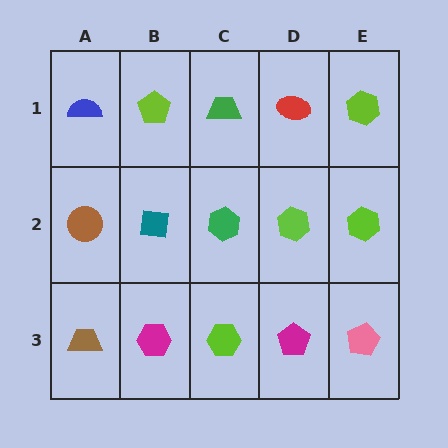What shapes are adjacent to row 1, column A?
A brown circle (row 2, column A), a lime pentagon (row 1, column B).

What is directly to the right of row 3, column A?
A magenta hexagon.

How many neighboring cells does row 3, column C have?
3.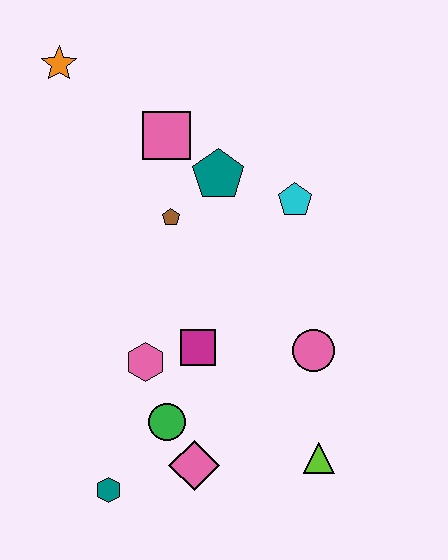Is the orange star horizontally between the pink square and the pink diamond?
No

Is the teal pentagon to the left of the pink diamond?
No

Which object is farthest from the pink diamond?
The orange star is farthest from the pink diamond.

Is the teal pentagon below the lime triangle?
No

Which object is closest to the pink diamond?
The green circle is closest to the pink diamond.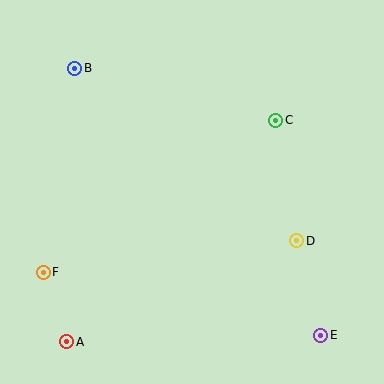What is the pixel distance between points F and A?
The distance between F and A is 73 pixels.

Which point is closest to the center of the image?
Point C at (276, 120) is closest to the center.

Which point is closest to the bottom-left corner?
Point A is closest to the bottom-left corner.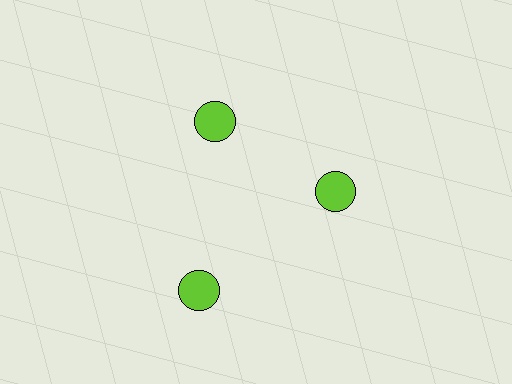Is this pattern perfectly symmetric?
No. The 3 lime circles are arranged in a ring, but one element near the 7 o'clock position is pushed outward from the center, breaking the 3-fold rotational symmetry.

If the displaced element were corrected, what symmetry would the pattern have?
It would have 3-fold rotational symmetry — the pattern would map onto itself every 120 degrees.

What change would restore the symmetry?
The symmetry would be restored by moving it inward, back onto the ring so that all 3 circles sit at equal angles and equal distance from the center.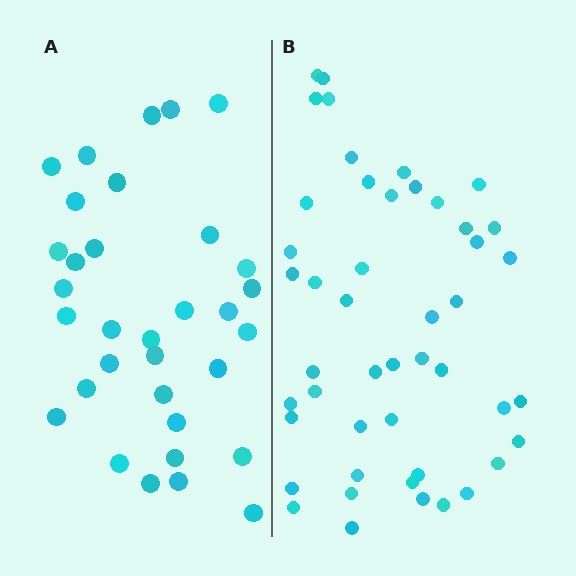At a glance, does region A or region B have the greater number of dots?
Region B (the right region) has more dots.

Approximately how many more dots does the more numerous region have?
Region B has approximately 15 more dots than region A.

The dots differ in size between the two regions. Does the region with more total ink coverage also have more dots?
No. Region A has more total ink coverage because its dots are larger, but region B actually contains more individual dots. Total area can be misleading — the number of items is what matters here.